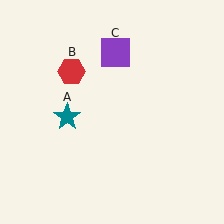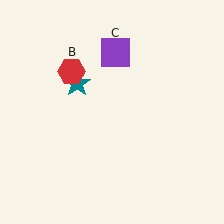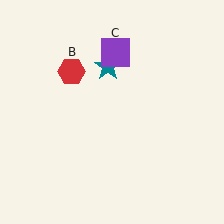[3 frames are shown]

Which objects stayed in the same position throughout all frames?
Red hexagon (object B) and purple square (object C) remained stationary.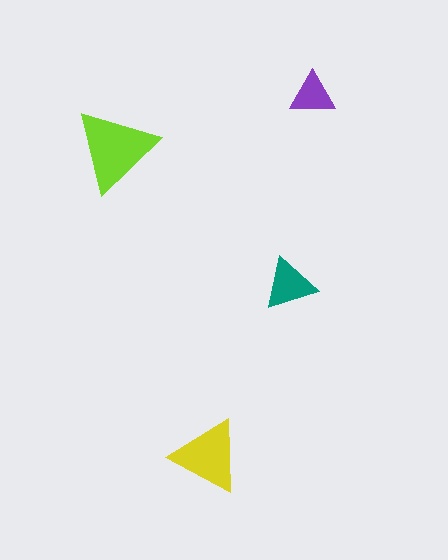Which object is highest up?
The purple triangle is topmost.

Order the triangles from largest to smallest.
the lime one, the yellow one, the teal one, the purple one.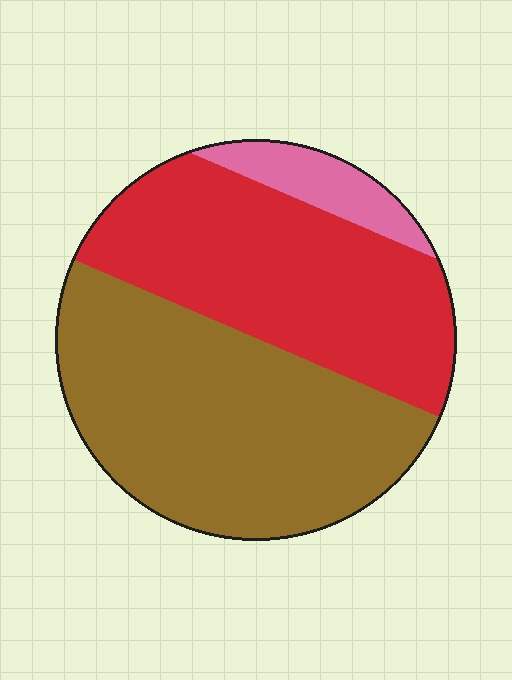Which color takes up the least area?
Pink, at roughly 10%.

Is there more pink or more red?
Red.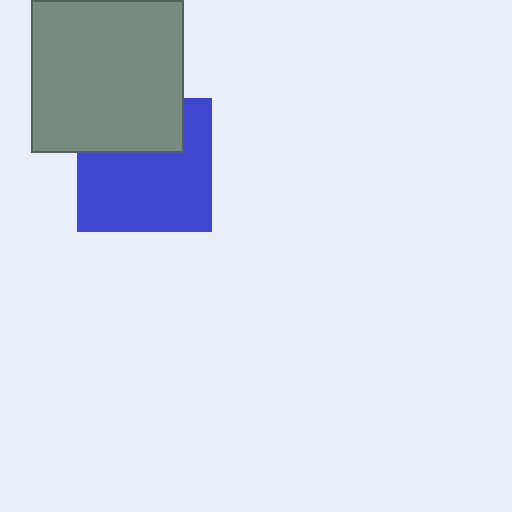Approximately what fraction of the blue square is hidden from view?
Roughly 33% of the blue square is hidden behind the gray square.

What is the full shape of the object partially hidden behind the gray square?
The partially hidden object is a blue square.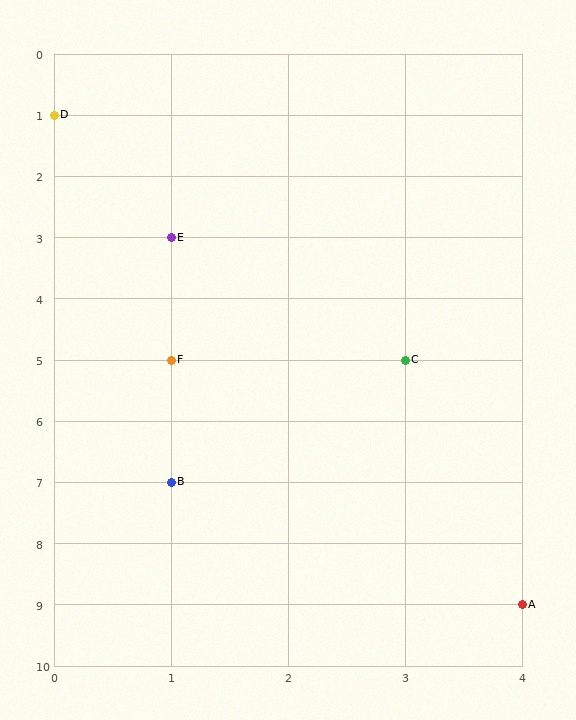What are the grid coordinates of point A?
Point A is at grid coordinates (4, 9).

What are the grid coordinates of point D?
Point D is at grid coordinates (0, 1).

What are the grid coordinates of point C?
Point C is at grid coordinates (3, 5).